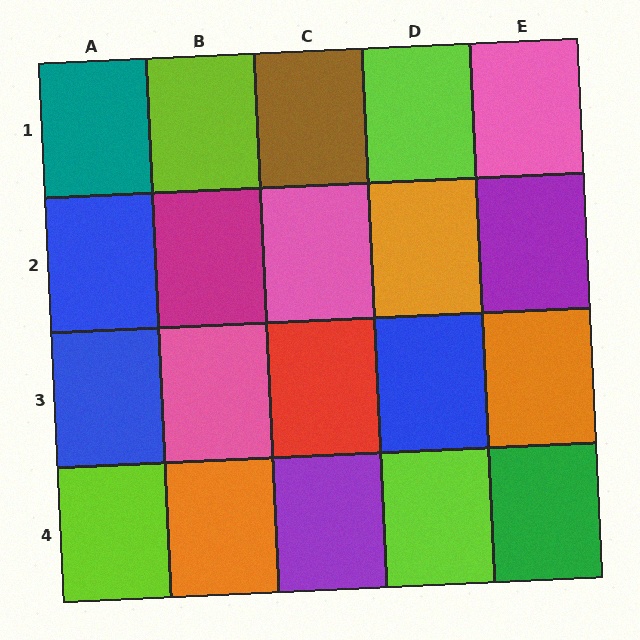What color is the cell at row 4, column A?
Lime.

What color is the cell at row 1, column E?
Pink.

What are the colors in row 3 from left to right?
Blue, pink, red, blue, orange.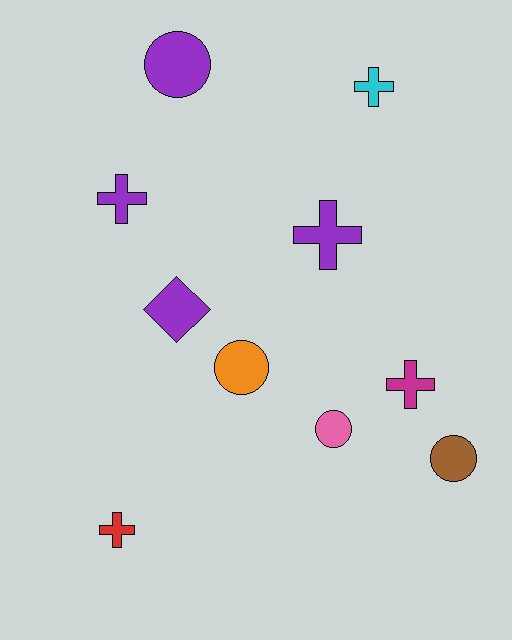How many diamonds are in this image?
There is 1 diamond.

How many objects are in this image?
There are 10 objects.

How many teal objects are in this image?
There are no teal objects.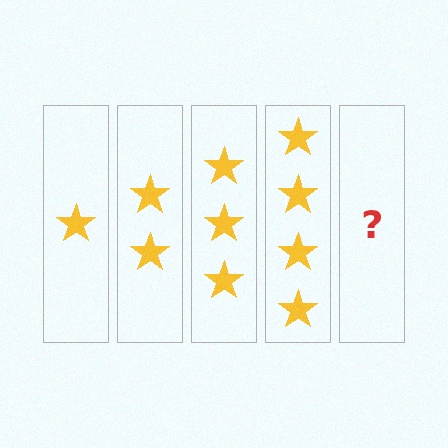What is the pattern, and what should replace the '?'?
The pattern is that each step adds one more star. The '?' should be 5 stars.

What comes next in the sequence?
The next element should be 5 stars.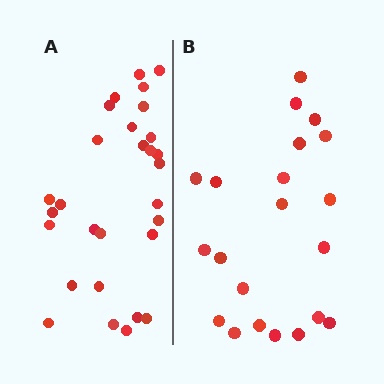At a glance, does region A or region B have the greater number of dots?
Region A (the left region) has more dots.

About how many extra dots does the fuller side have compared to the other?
Region A has roughly 8 or so more dots than region B.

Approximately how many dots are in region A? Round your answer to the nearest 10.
About 30 dots. (The exact count is 29, which rounds to 30.)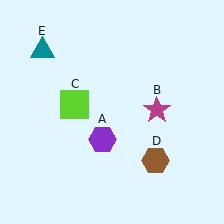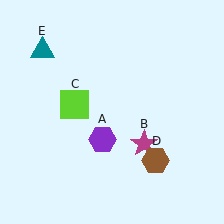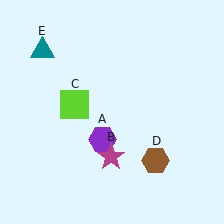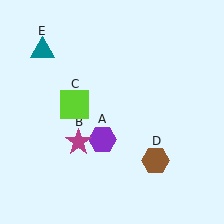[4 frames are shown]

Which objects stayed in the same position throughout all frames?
Purple hexagon (object A) and lime square (object C) and brown hexagon (object D) and teal triangle (object E) remained stationary.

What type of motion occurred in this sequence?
The magenta star (object B) rotated clockwise around the center of the scene.